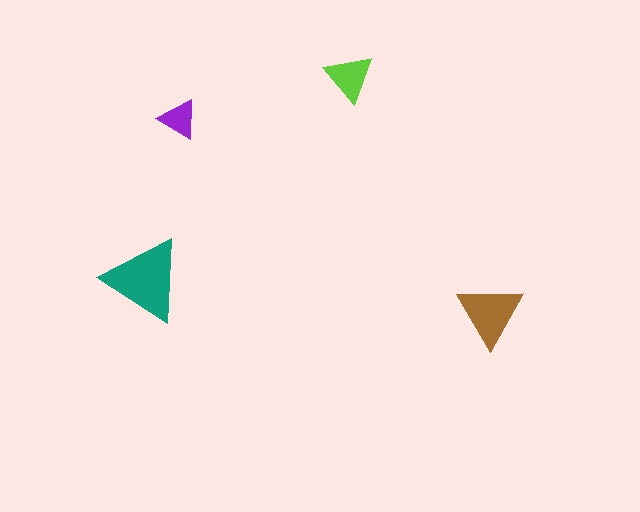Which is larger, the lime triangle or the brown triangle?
The brown one.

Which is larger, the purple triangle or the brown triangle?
The brown one.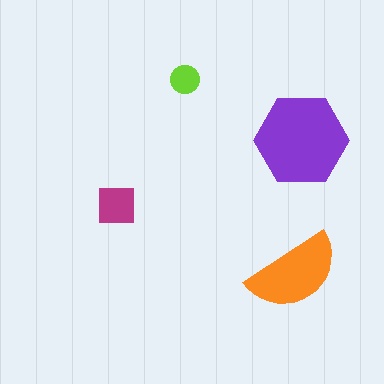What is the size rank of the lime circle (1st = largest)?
4th.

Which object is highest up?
The lime circle is topmost.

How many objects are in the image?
There are 4 objects in the image.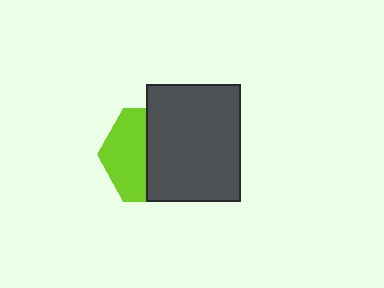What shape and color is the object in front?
The object in front is a dark gray rectangle.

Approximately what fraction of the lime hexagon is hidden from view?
Roughly 56% of the lime hexagon is hidden behind the dark gray rectangle.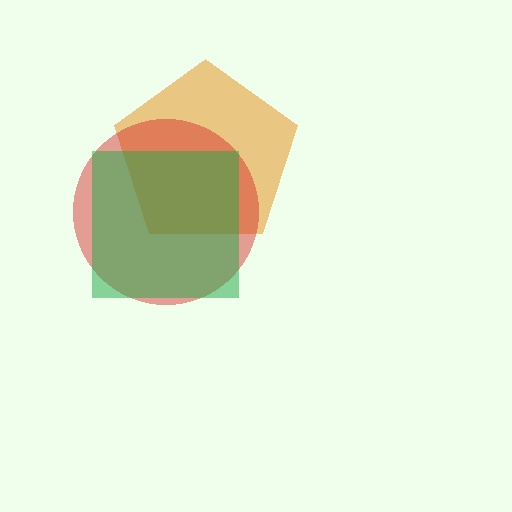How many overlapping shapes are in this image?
There are 3 overlapping shapes in the image.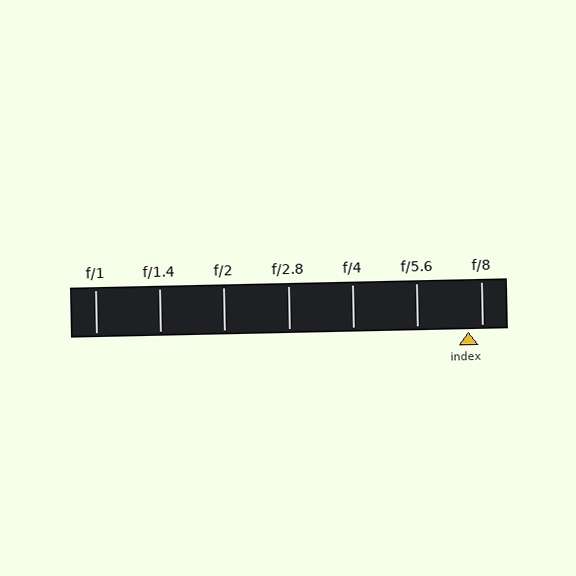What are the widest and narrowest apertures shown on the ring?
The widest aperture shown is f/1 and the narrowest is f/8.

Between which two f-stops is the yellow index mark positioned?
The index mark is between f/5.6 and f/8.